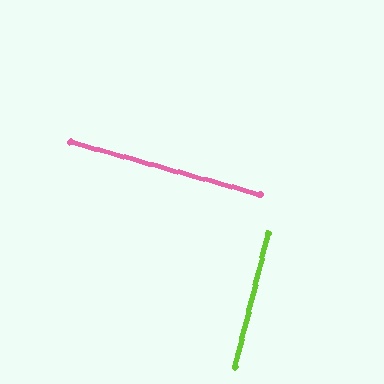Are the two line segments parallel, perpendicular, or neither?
Perpendicular — they meet at approximately 88°.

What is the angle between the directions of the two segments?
Approximately 88 degrees.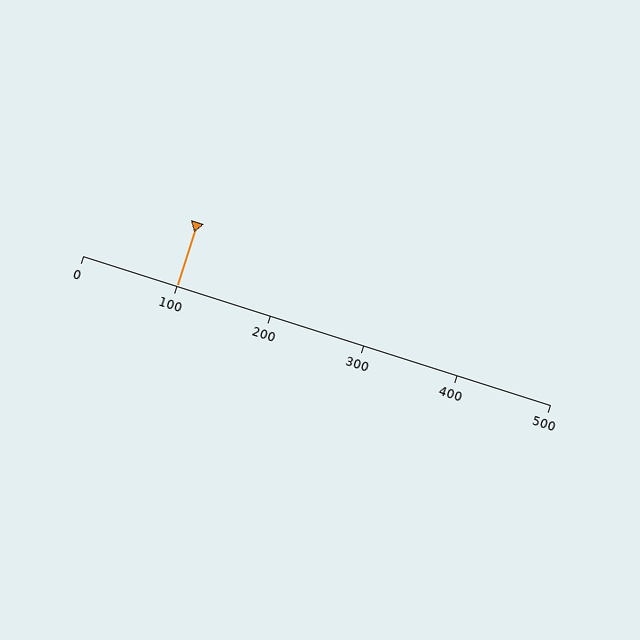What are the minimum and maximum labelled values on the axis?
The axis runs from 0 to 500.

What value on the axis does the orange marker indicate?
The marker indicates approximately 100.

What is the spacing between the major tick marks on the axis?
The major ticks are spaced 100 apart.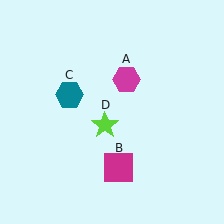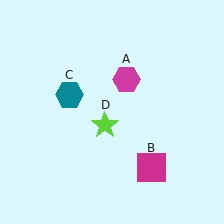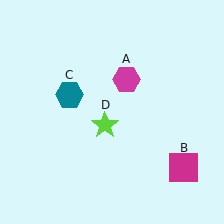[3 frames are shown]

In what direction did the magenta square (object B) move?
The magenta square (object B) moved right.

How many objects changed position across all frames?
1 object changed position: magenta square (object B).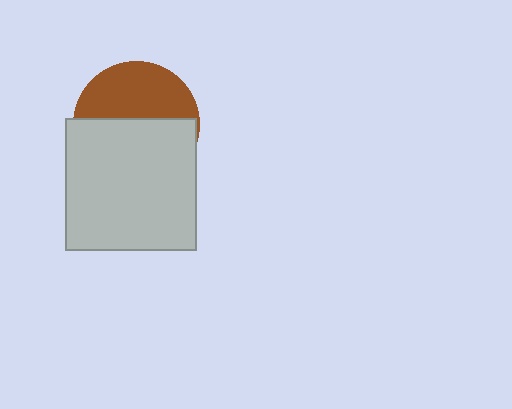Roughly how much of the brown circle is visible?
A small part of it is visible (roughly 43%).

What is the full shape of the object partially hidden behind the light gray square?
The partially hidden object is a brown circle.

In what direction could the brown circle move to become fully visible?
The brown circle could move up. That would shift it out from behind the light gray square entirely.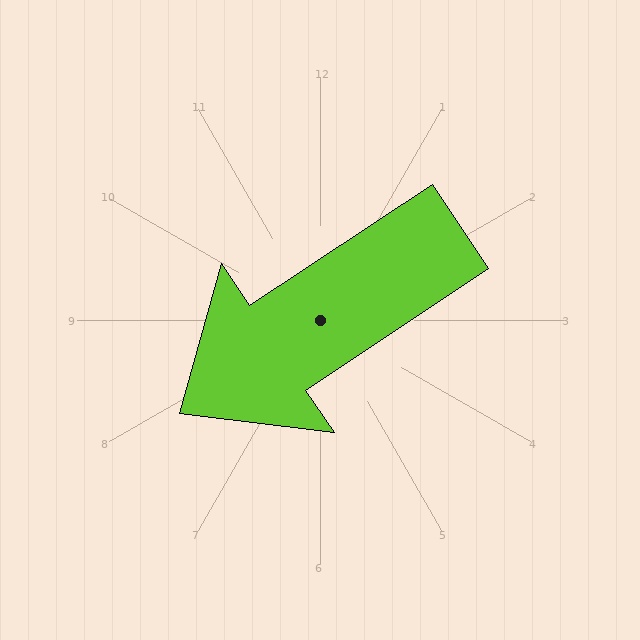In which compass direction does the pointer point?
Southwest.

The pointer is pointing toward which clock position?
Roughly 8 o'clock.